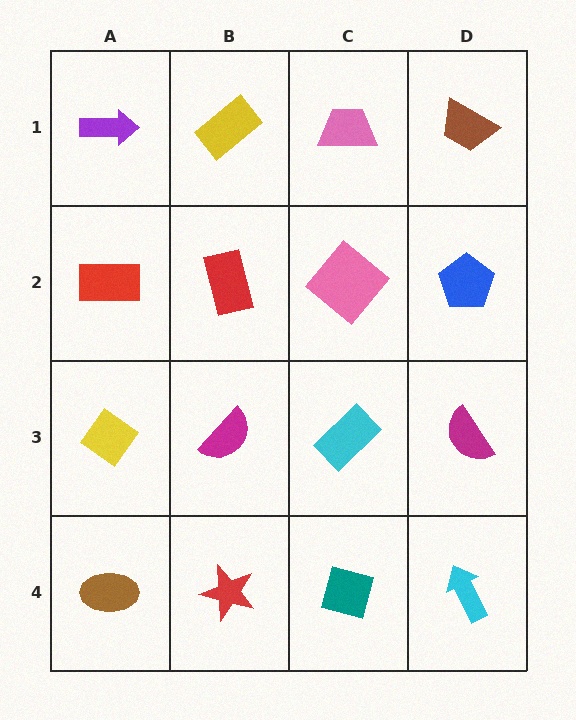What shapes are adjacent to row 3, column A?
A red rectangle (row 2, column A), a brown ellipse (row 4, column A), a magenta semicircle (row 3, column B).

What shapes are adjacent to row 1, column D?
A blue pentagon (row 2, column D), a pink trapezoid (row 1, column C).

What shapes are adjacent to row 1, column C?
A pink diamond (row 2, column C), a yellow rectangle (row 1, column B), a brown trapezoid (row 1, column D).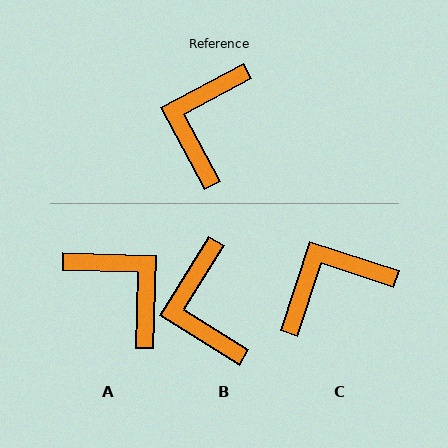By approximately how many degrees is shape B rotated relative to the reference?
Approximately 30 degrees counter-clockwise.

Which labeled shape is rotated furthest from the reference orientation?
A, about 120 degrees away.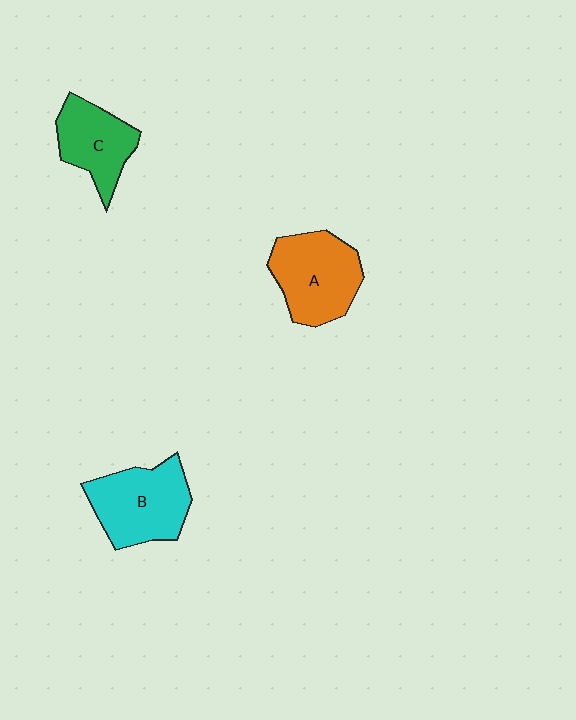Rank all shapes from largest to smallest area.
From largest to smallest: B (cyan), A (orange), C (green).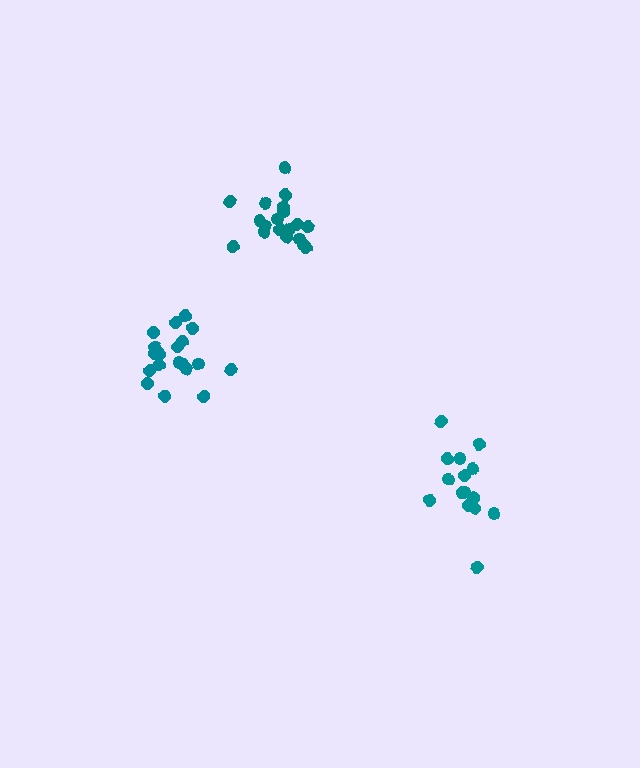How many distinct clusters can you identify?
There are 3 distinct clusters.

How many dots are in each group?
Group 1: 20 dots, Group 2: 15 dots, Group 3: 19 dots (54 total).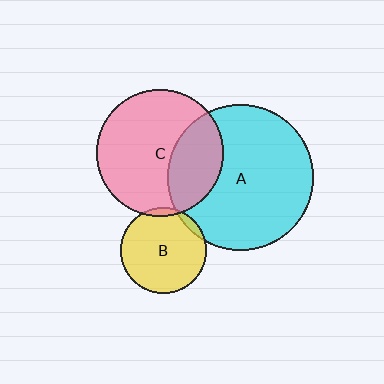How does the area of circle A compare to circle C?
Approximately 1.3 times.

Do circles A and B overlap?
Yes.